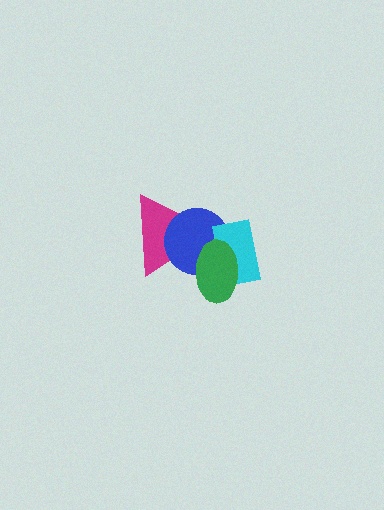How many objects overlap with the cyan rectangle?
2 objects overlap with the cyan rectangle.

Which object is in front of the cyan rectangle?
The green ellipse is in front of the cyan rectangle.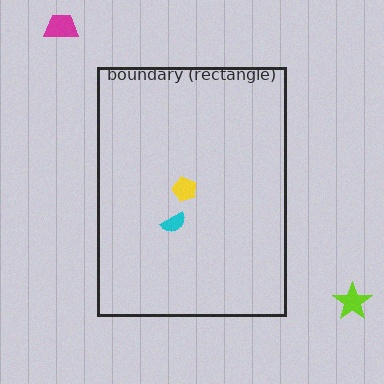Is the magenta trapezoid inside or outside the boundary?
Outside.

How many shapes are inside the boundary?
2 inside, 2 outside.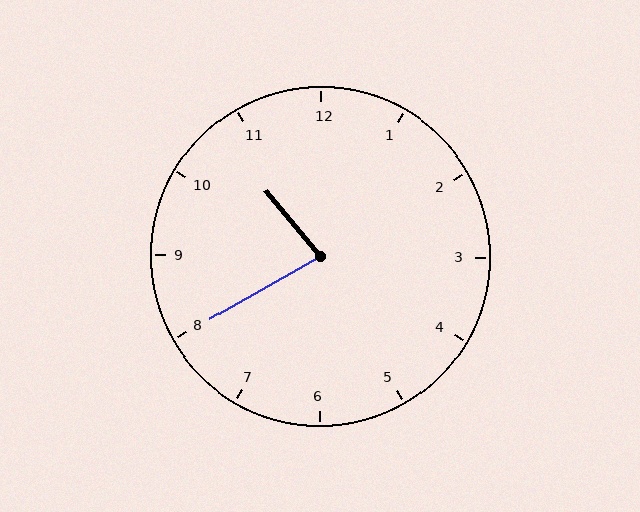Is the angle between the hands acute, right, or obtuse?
It is acute.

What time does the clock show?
10:40.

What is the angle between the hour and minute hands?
Approximately 80 degrees.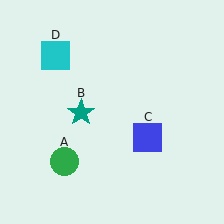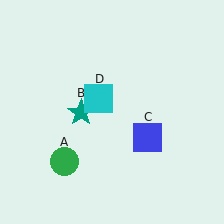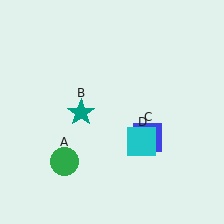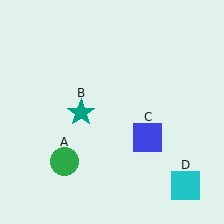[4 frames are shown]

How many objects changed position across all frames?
1 object changed position: cyan square (object D).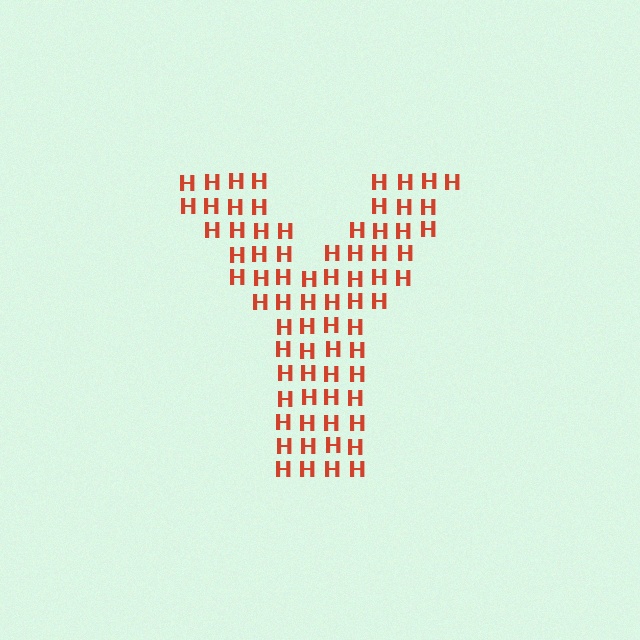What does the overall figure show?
The overall figure shows the letter Y.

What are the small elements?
The small elements are letter H's.